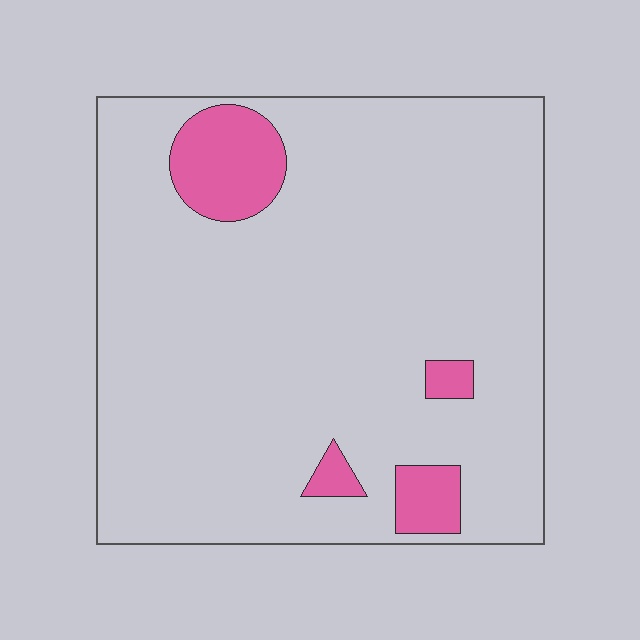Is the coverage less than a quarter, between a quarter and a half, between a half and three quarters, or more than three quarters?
Less than a quarter.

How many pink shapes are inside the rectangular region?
4.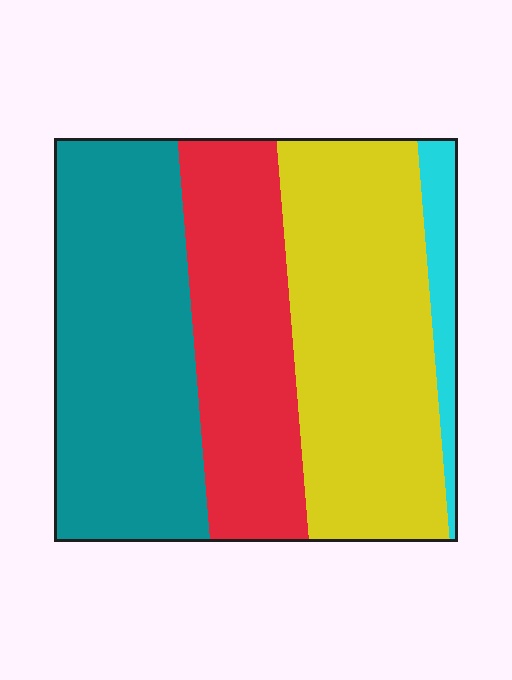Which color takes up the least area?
Cyan, at roughly 5%.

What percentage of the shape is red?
Red covers around 25% of the shape.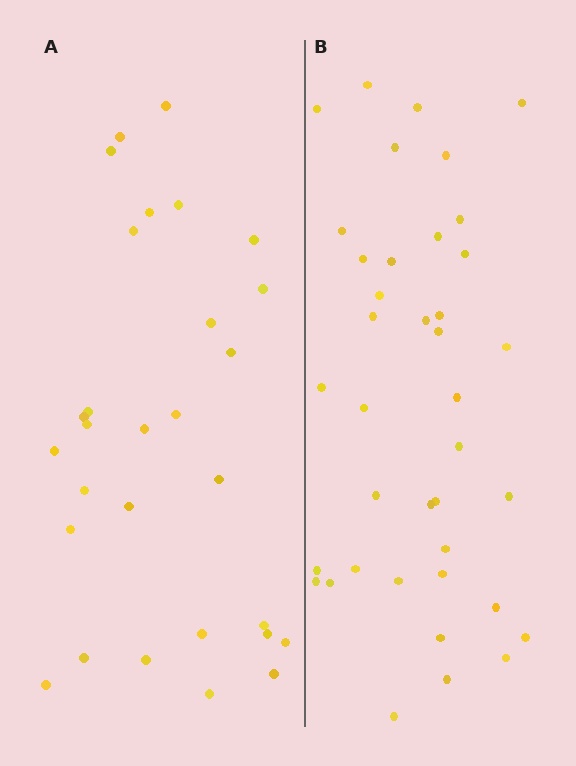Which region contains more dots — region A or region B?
Region B (the right region) has more dots.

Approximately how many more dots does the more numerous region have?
Region B has roughly 10 or so more dots than region A.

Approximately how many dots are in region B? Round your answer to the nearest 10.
About 40 dots. (The exact count is 39, which rounds to 40.)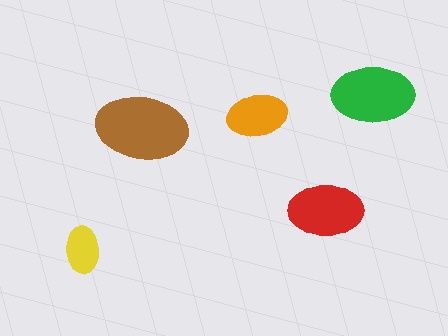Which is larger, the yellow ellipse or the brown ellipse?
The brown one.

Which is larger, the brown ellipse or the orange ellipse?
The brown one.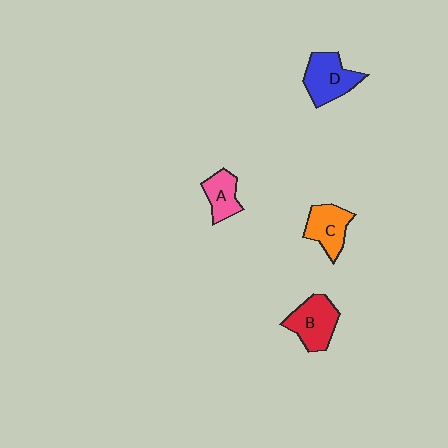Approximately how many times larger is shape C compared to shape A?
Approximately 1.3 times.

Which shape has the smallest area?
Shape A (pink).